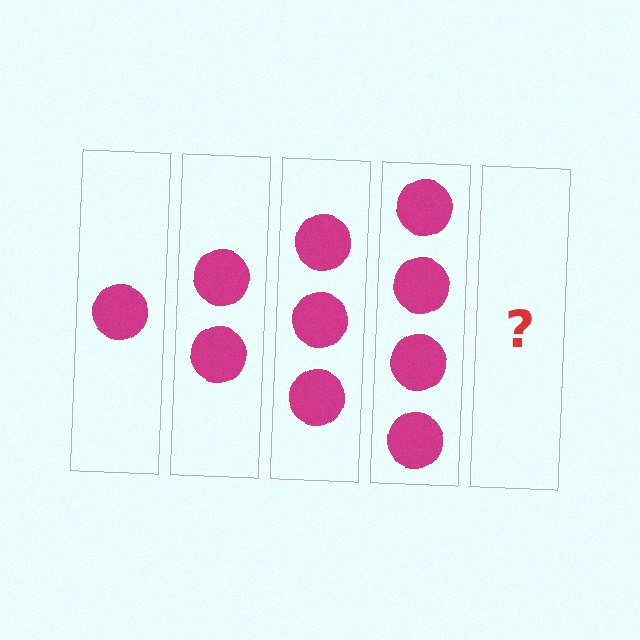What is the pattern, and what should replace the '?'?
The pattern is that each step adds one more circle. The '?' should be 5 circles.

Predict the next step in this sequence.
The next step is 5 circles.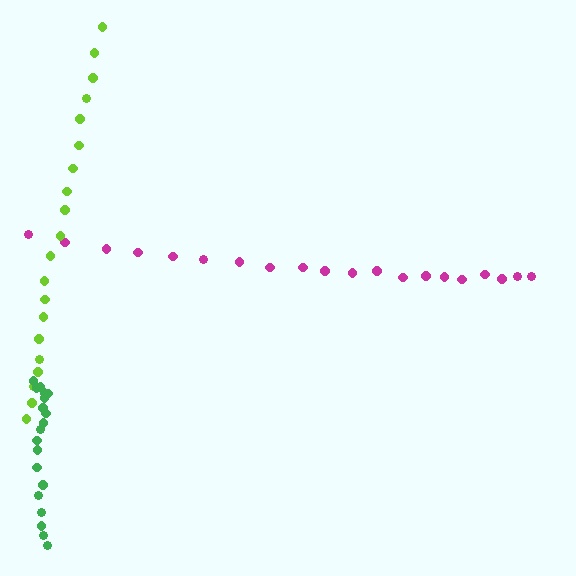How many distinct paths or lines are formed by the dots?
There are 3 distinct paths.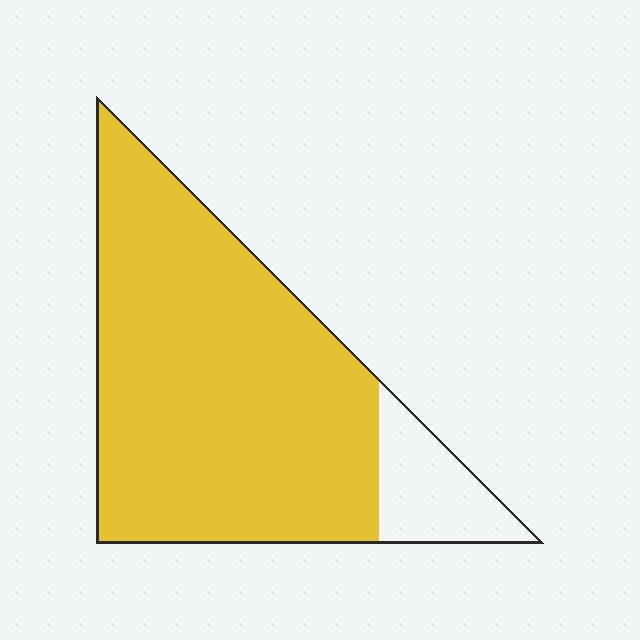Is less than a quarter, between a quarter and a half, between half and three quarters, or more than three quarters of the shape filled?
More than three quarters.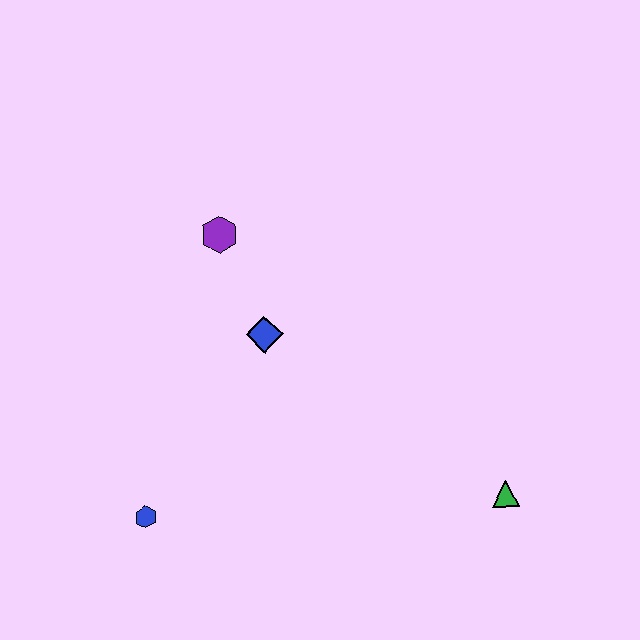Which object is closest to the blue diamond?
The purple hexagon is closest to the blue diamond.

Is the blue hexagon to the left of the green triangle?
Yes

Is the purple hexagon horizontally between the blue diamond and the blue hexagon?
Yes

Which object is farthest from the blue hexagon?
The green triangle is farthest from the blue hexagon.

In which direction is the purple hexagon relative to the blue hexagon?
The purple hexagon is above the blue hexagon.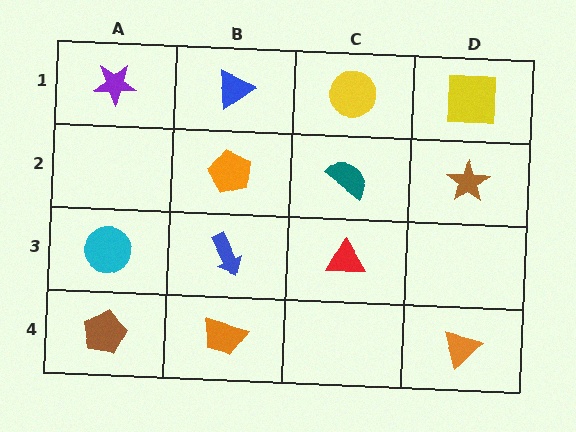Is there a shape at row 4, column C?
No, that cell is empty.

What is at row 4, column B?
An orange trapezoid.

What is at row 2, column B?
An orange pentagon.